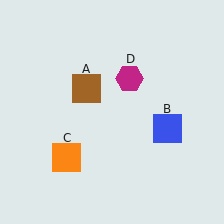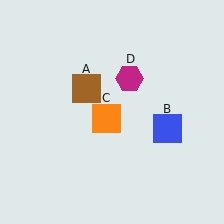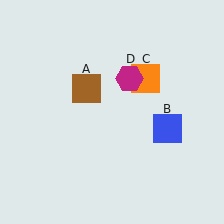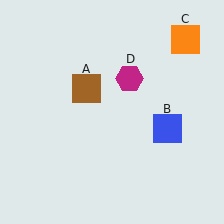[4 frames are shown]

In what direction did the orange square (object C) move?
The orange square (object C) moved up and to the right.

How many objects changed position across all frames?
1 object changed position: orange square (object C).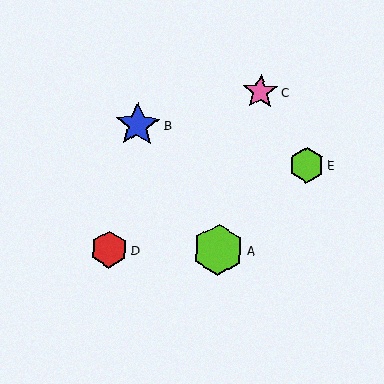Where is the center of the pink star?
The center of the pink star is at (260, 92).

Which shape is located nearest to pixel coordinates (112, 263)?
The red hexagon (labeled D) at (109, 249) is nearest to that location.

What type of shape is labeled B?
Shape B is a blue star.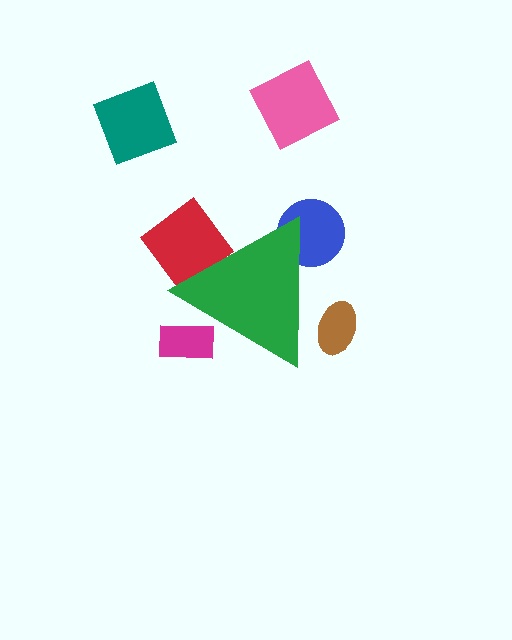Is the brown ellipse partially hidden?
Yes, the brown ellipse is partially hidden behind the green triangle.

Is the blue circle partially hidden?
Yes, the blue circle is partially hidden behind the green triangle.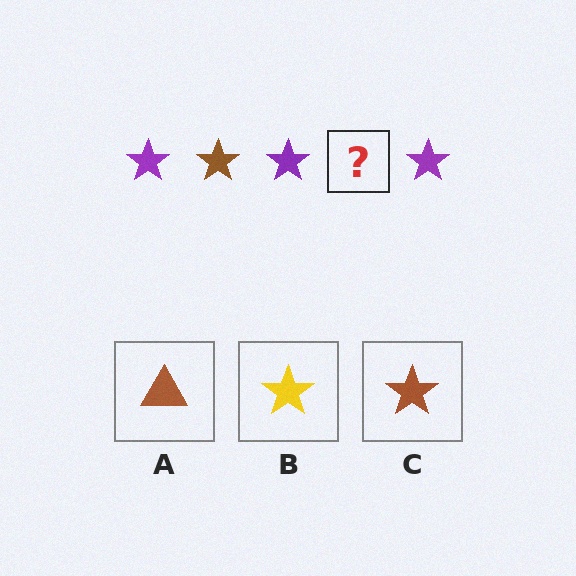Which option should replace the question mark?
Option C.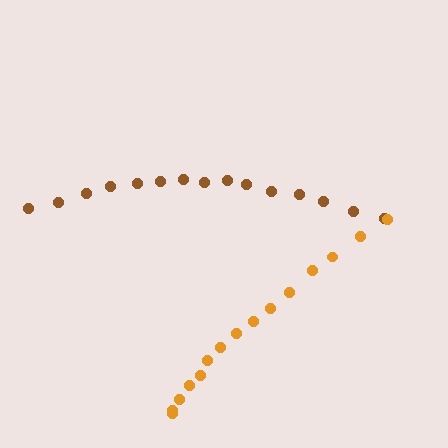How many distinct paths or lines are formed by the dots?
There are 2 distinct paths.